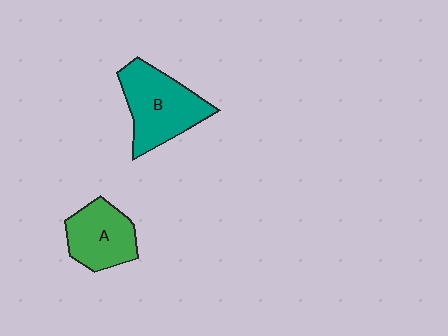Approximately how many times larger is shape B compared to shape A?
Approximately 1.3 times.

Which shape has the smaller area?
Shape A (green).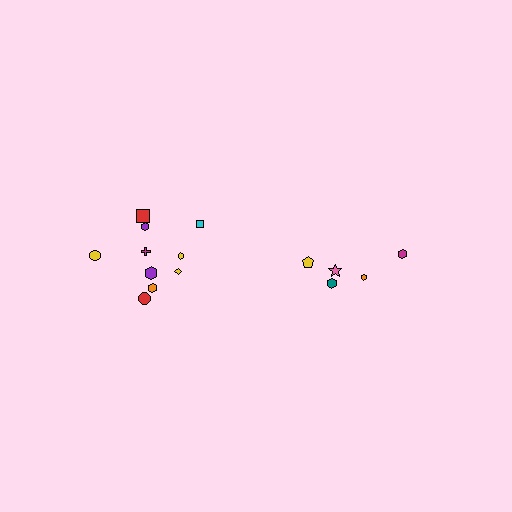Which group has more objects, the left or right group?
The left group.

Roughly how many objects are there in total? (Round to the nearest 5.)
Roughly 15 objects in total.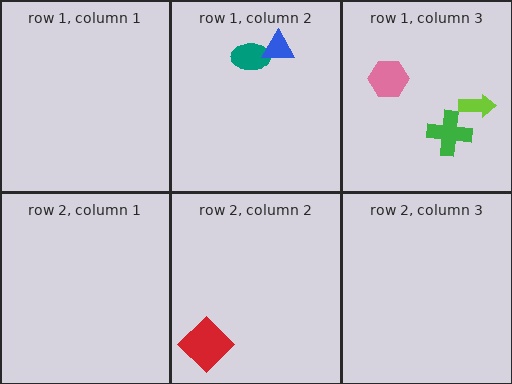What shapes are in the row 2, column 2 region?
The red diamond.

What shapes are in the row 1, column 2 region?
The teal ellipse, the blue triangle.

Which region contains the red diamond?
The row 2, column 2 region.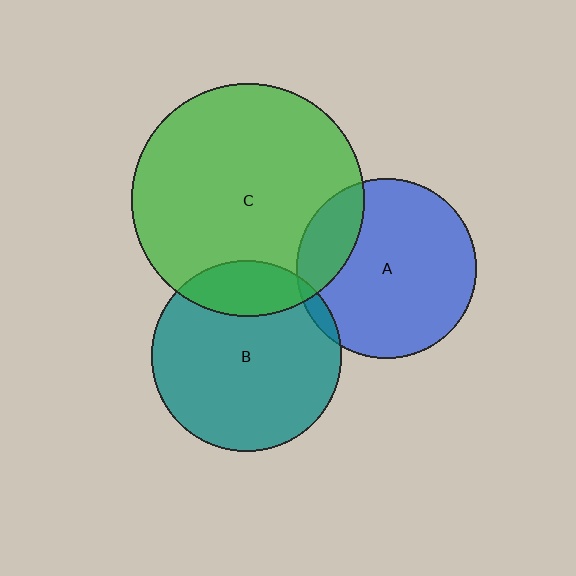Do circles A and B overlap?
Yes.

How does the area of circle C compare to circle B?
Approximately 1.5 times.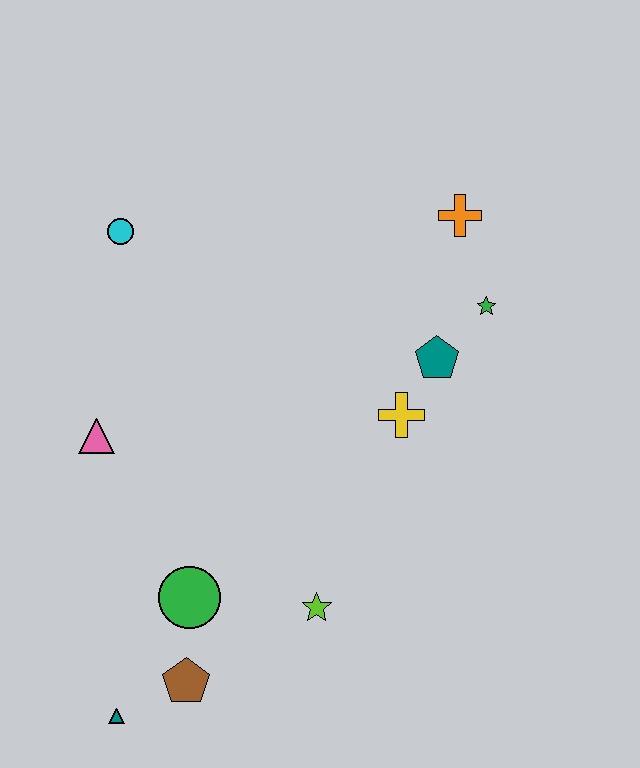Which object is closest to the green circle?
The brown pentagon is closest to the green circle.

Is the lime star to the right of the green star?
No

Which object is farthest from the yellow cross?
The teal triangle is farthest from the yellow cross.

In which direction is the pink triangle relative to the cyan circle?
The pink triangle is below the cyan circle.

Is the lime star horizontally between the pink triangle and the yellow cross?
Yes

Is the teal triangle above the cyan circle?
No